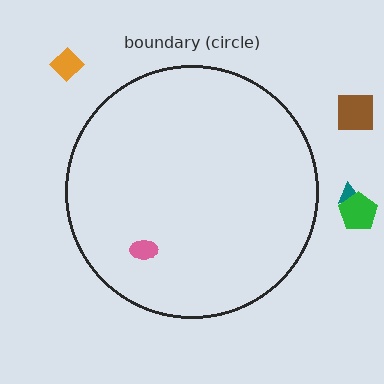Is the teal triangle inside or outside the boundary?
Outside.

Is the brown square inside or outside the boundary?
Outside.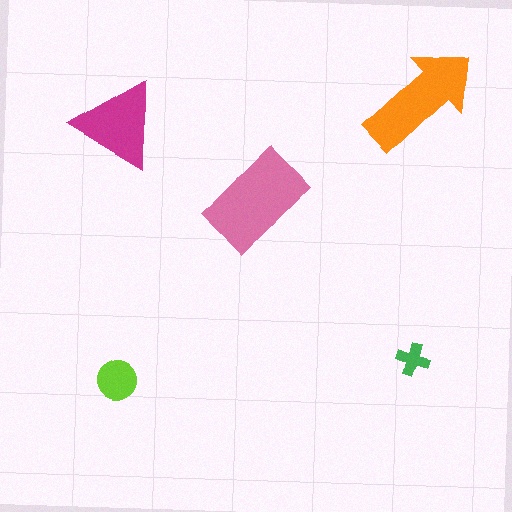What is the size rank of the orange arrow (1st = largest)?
2nd.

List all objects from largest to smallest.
The pink rectangle, the orange arrow, the magenta triangle, the lime circle, the green cross.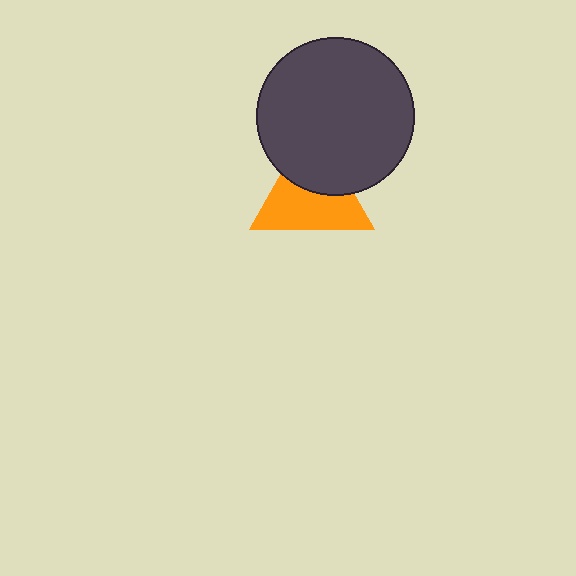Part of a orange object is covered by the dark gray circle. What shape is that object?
It is a triangle.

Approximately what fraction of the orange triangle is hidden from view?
Roughly 41% of the orange triangle is hidden behind the dark gray circle.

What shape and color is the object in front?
The object in front is a dark gray circle.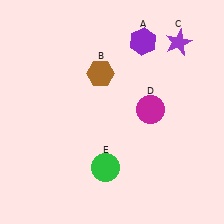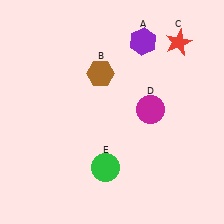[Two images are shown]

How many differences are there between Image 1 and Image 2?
There is 1 difference between the two images.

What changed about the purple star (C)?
In Image 1, C is purple. In Image 2, it changed to red.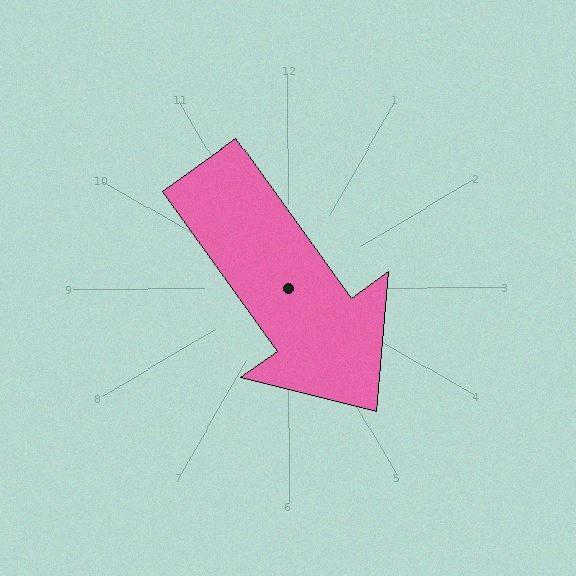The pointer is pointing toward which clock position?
Roughly 5 o'clock.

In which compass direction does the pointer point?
Southeast.